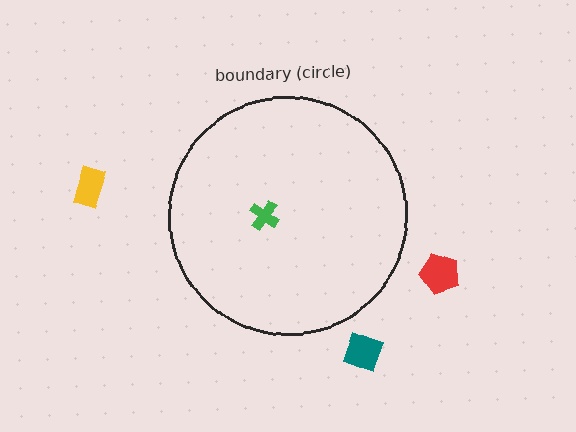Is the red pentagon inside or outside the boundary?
Outside.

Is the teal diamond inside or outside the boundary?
Outside.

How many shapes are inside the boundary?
1 inside, 3 outside.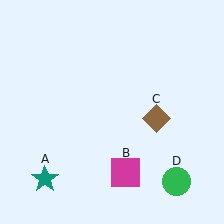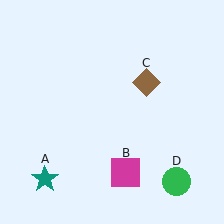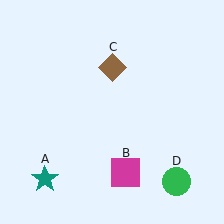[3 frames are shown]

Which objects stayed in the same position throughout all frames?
Teal star (object A) and magenta square (object B) and green circle (object D) remained stationary.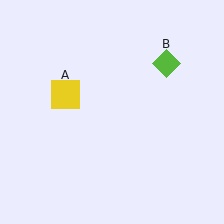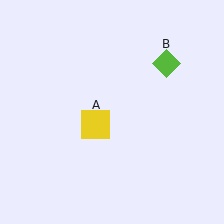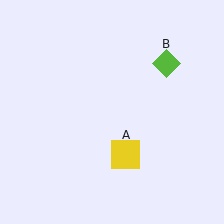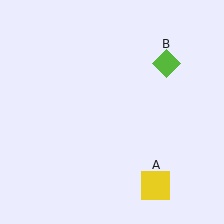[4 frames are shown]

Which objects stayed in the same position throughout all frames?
Lime diamond (object B) remained stationary.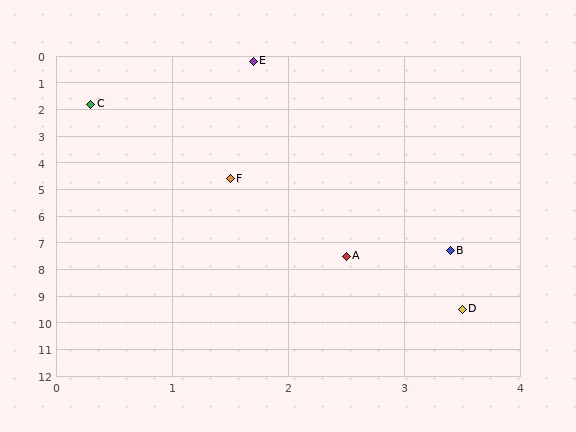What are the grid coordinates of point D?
Point D is at approximately (3.5, 9.5).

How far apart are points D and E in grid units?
Points D and E are about 9.5 grid units apart.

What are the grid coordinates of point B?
Point B is at approximately (3.4, 7.3).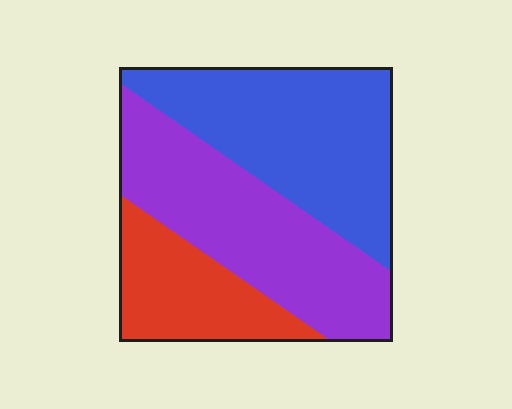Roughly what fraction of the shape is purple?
Purple takes up about two fifths (2/5) of the shape.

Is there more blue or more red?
Blue.